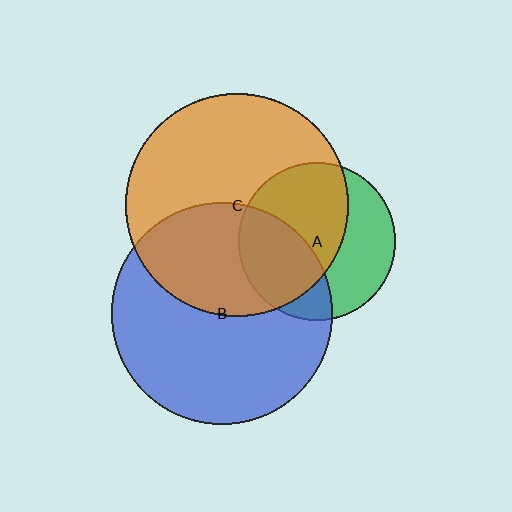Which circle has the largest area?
Circle C (orange).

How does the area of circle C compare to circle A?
Approximately 2.0 times.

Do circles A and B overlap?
Yes.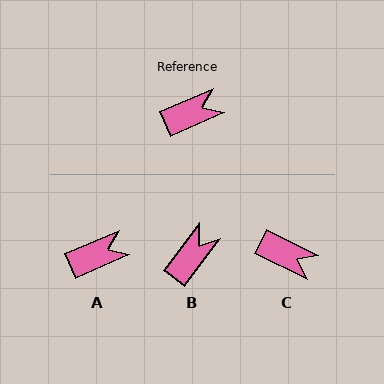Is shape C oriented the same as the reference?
No, it is off by about 50 degrees.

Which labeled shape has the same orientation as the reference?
A.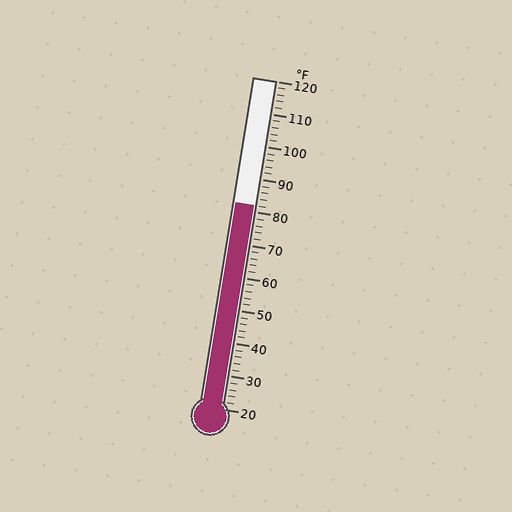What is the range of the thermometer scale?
The thermometer scale ranges from 20°F to 120°F.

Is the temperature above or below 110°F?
The temperature is below 110°F.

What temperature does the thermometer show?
The thermometer shows approximately 82°F.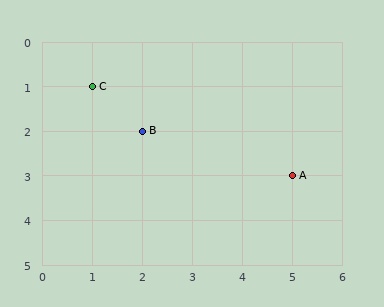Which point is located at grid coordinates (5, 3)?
Point A is at (5, 3).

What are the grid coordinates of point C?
Point C is at grid coordinates (1, 1).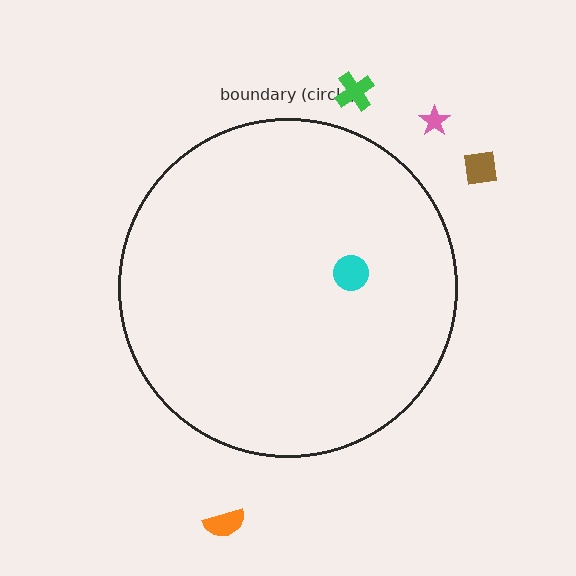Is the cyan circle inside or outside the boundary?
Inside.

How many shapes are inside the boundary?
1 inside, 4 outside.